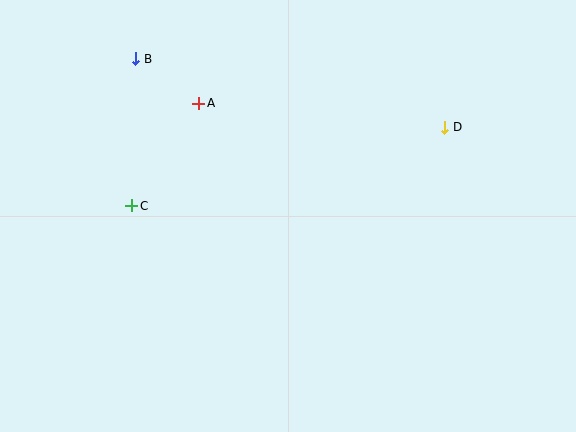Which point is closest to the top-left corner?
Point B is closest to the top-left corner.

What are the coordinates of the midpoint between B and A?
The midpoint between B and A is at (167, 81).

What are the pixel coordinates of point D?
Point D is at (445, 127).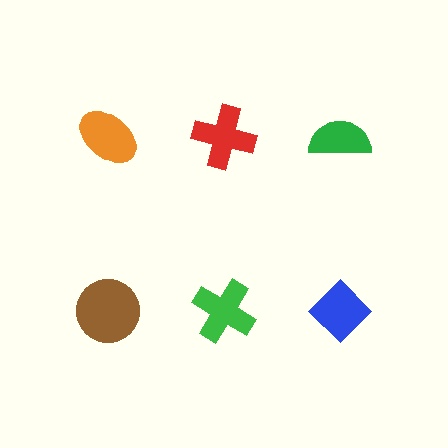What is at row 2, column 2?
A green cross.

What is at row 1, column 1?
An orange ellipse.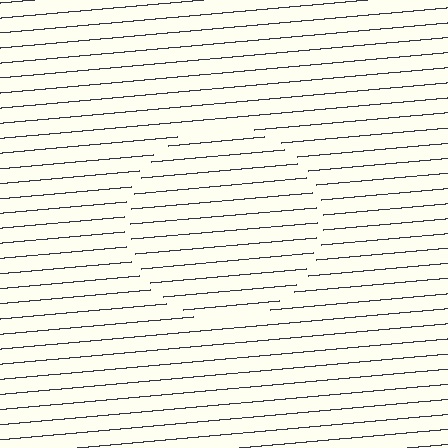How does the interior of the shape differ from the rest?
The interior of the shape contains the same grating, shifted by half a period — the contour is defined by the phase discontinuity where line-ends from the inner and outer gratings abut.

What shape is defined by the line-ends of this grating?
An illusory circle. The interior of the shape contains the same grating, shifted by half a period — the contour is defined by the phase discontinuity where line-ends from the inner and outer gratings abut.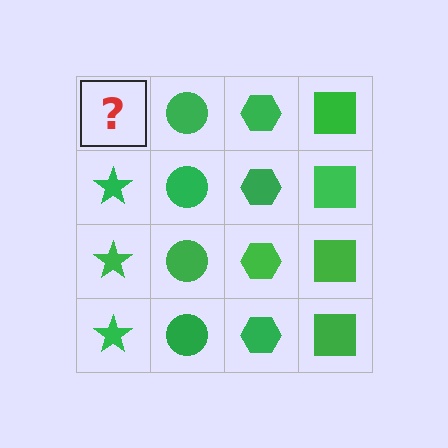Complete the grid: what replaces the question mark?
The question mark should be replaced with a green star.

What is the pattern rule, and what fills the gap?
The rule is that each column has a consistent shape. The gap should be filled with a green star.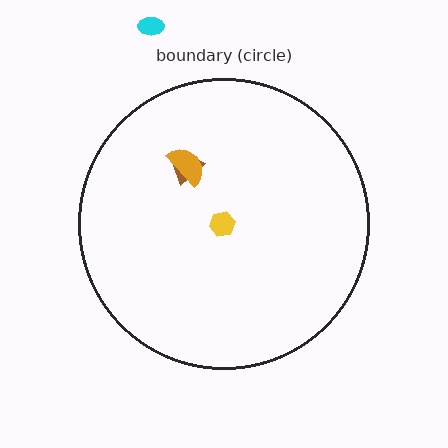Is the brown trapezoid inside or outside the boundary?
Inside.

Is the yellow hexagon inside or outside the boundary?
Inside.